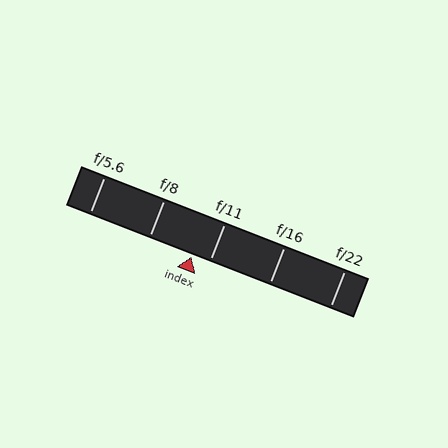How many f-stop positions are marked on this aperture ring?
There are 5 f-stop positions marked.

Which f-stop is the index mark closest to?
The index mark is closest to f/11.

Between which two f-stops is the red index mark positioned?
The index mark is between f/8 and f/11.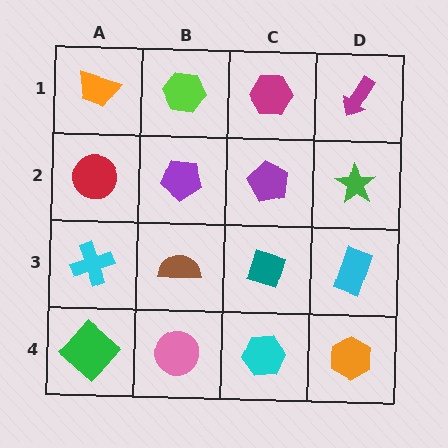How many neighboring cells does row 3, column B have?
4.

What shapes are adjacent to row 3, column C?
A purple pentagon (row 2, column C), a cyan hexagon (row 4, column C), a brown semicircle (row 3, column B), a cyan rectangle (row 3, column D).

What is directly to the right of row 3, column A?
A brown semicircle.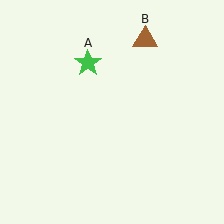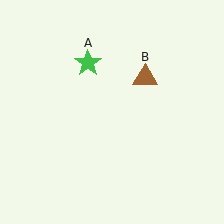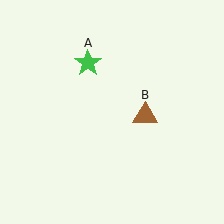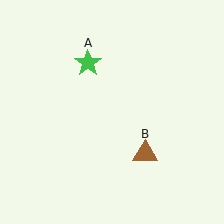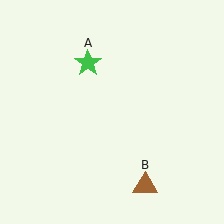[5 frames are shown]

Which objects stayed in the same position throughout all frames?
Green star (object A) remained stationary.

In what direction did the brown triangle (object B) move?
The brown triangle (object B) moved down.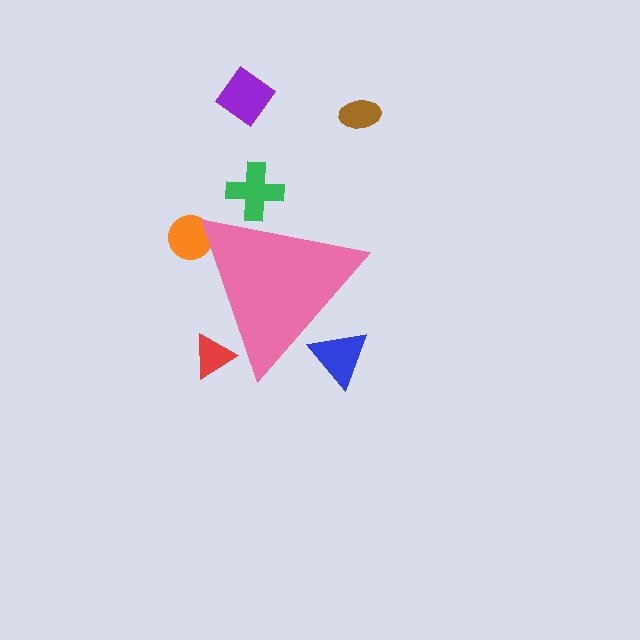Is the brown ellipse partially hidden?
No, the brown ellipse is fully visible.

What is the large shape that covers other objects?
A pink triangle.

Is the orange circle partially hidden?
Yes, the orange circle is partially hidden behind the pink triangle.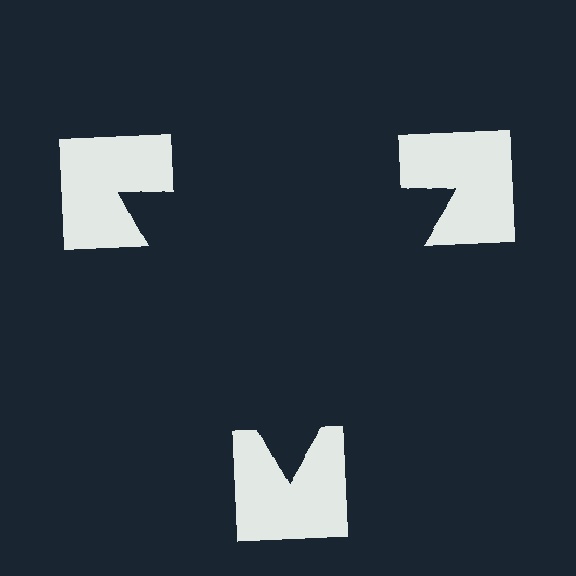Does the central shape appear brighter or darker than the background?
It typically appears slightly darker than the background, even though no actual brightness change is drawn.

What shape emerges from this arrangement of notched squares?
An illusory triangle — its edges are inferred from the aligned wedge cuts in the notched squares, not physically drawn.